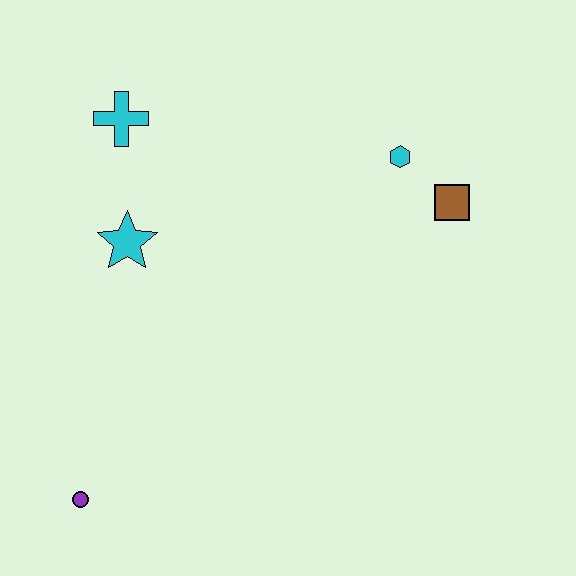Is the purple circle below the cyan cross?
Yes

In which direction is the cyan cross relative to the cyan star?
The cyan cross is above the cyan star.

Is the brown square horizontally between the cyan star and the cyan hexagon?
No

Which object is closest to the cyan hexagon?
The brown square is closest to the cyan hexagon.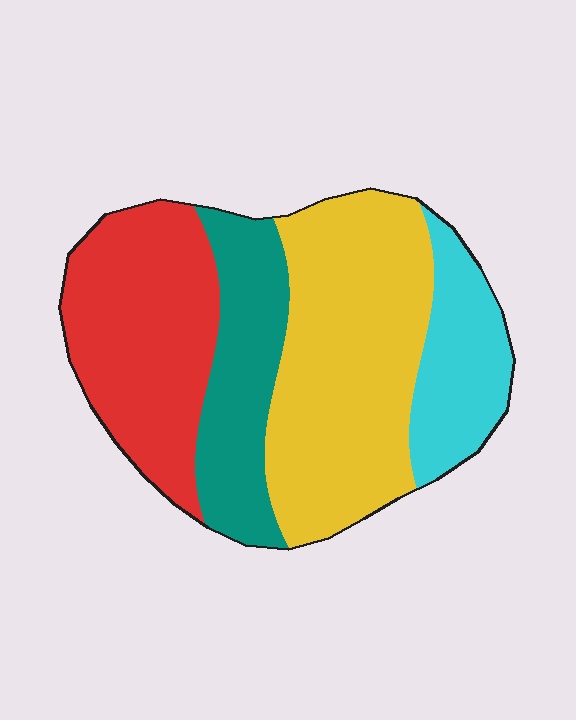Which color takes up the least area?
Cyan, at roughly 15%.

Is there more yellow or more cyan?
Yellow.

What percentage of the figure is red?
Red covers about 30% of the figure.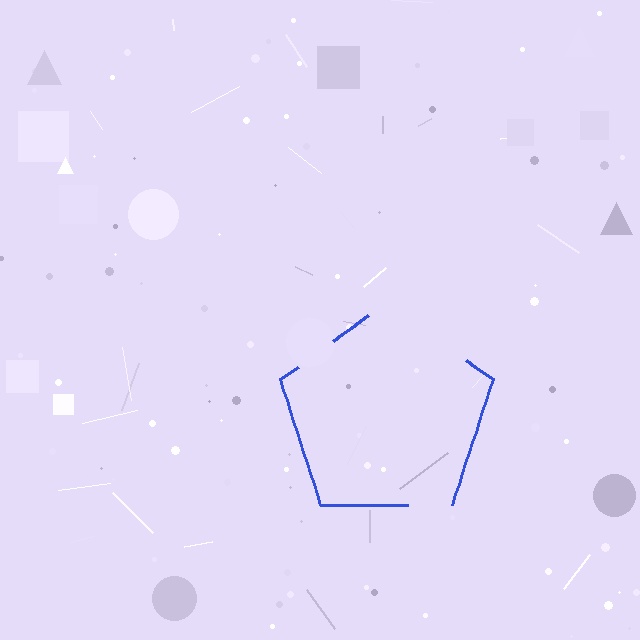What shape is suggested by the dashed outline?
The dashed outline suggests a pentagon.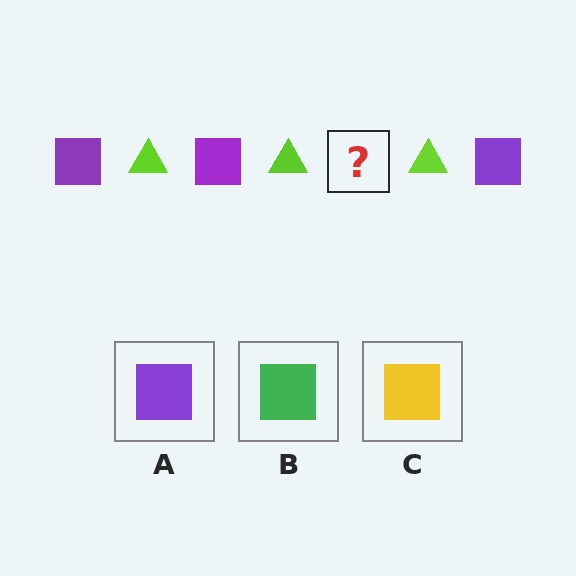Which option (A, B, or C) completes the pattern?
A.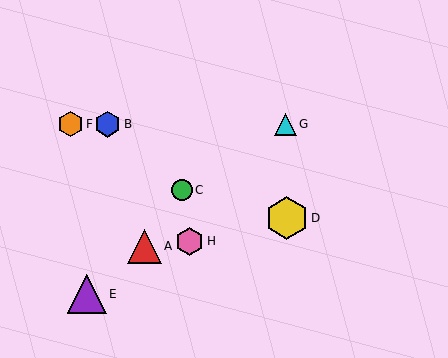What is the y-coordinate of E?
Object E is at y≈294.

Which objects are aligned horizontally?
Objects B, F, G are aligned horizontally.